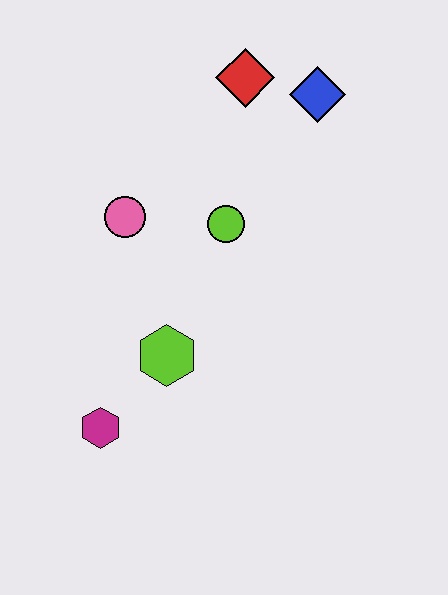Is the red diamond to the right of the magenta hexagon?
Yes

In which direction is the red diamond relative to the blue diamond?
The red diamond is to the left of the blue diamond.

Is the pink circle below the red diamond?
Yes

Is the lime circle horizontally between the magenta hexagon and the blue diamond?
Yes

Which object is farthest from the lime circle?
The magenta hexagon is farthest from the lime circle.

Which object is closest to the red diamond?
The blue diamond is closest to the red diamond.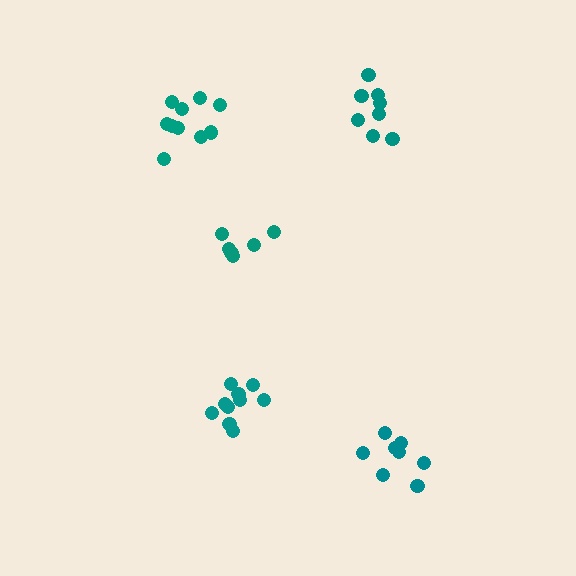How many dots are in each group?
Group 1: 6 dots, Group 2: 10 dots, Group 3: 8 dots, Group 4: 8 dots, Group 5: 10 dots (42 total).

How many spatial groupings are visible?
There are 5 spatial groupings.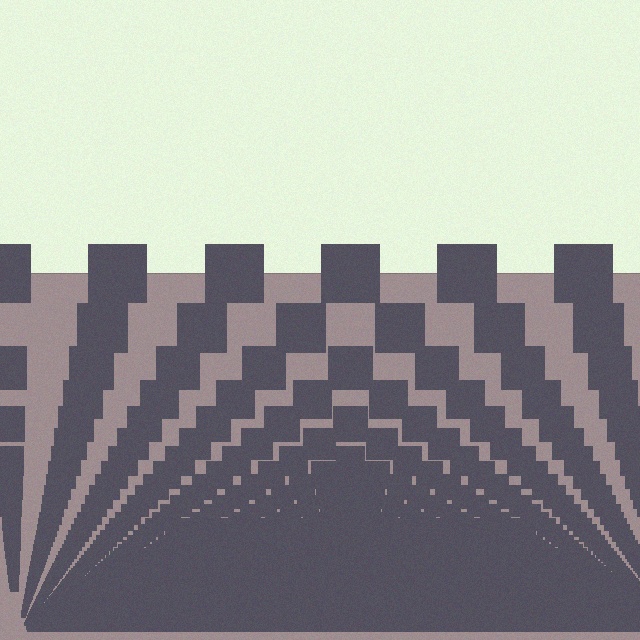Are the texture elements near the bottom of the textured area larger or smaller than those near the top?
Smaller. The gradient is inverted — elements near the bottom are smaller and denser.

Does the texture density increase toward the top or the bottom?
Density increases toward the bottom.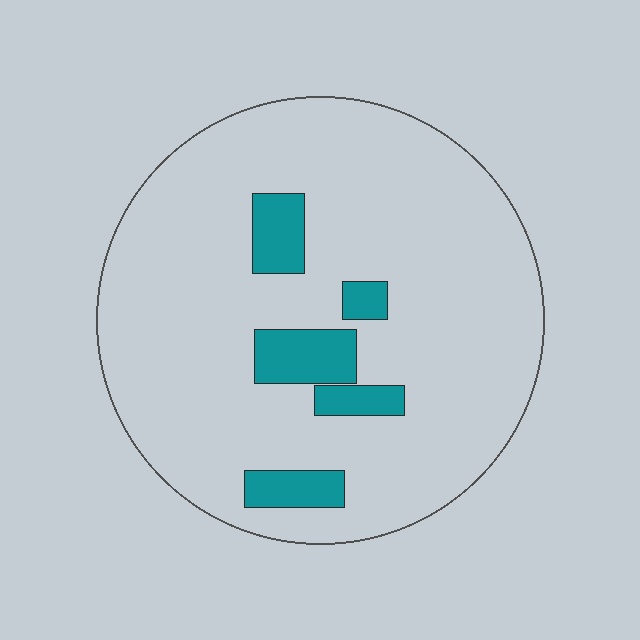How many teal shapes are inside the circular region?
5.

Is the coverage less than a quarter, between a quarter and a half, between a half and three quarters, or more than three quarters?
Less than a quarter.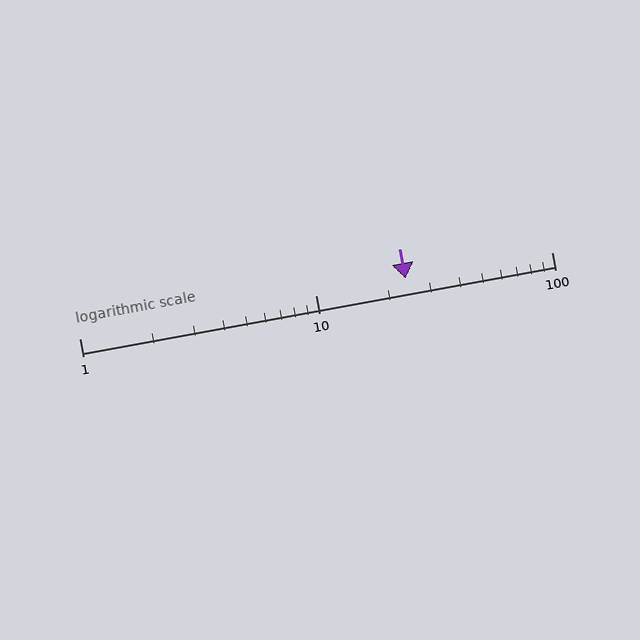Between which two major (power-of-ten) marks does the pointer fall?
The pointer is between 10 and 100.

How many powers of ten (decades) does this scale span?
The scale spans 2 decades, from 1 to 100.